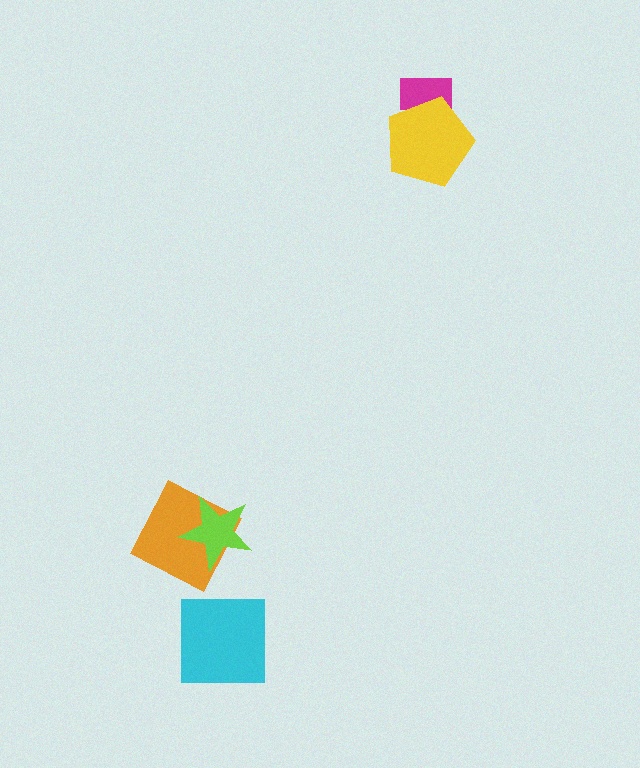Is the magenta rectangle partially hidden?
Yes, it is partially covered by another shape.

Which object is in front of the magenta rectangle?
The yellow pentagon is in front of the magenta rectangle.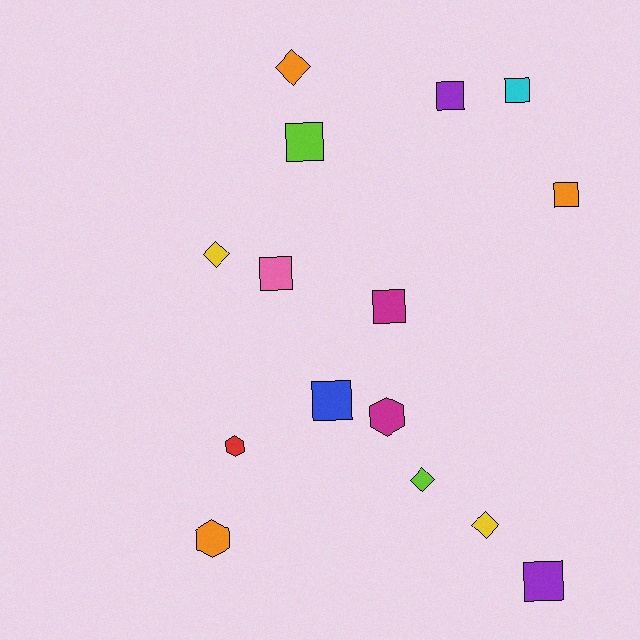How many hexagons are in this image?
There are 3 hexagons.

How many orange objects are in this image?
There are 3 orange objects.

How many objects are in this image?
There are 15 objects.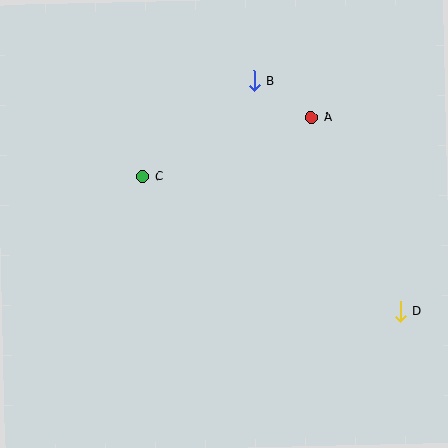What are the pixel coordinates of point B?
Point B is at (254, 81).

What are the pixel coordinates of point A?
Point A is at (311, 117).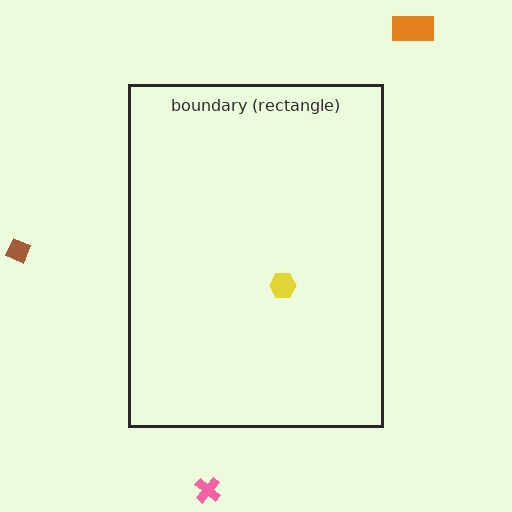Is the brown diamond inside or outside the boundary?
Outside.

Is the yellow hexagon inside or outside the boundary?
Inside.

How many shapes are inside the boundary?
1 inside, 3 outside.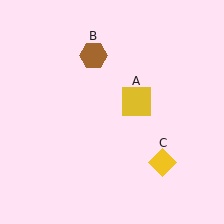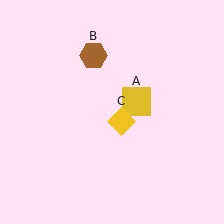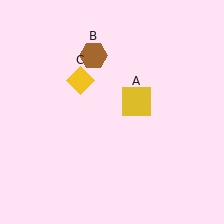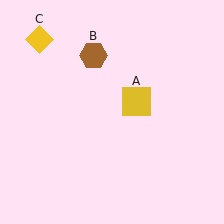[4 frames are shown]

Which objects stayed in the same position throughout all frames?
Yellow square (object A) and brown hexagon (object B) remained stationary.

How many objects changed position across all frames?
1 object changed position: yellow diamond (object C).